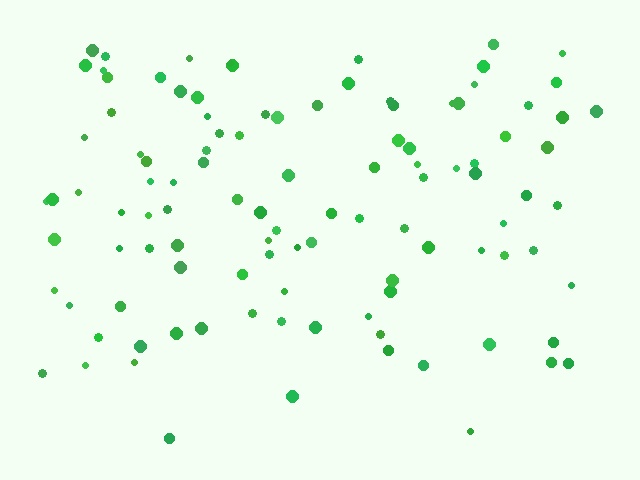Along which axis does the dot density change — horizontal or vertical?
Vertical.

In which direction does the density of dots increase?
From bottom to top, with the top side densest.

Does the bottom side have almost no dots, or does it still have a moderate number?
Still a moderate number, just noticeably fewer than the top.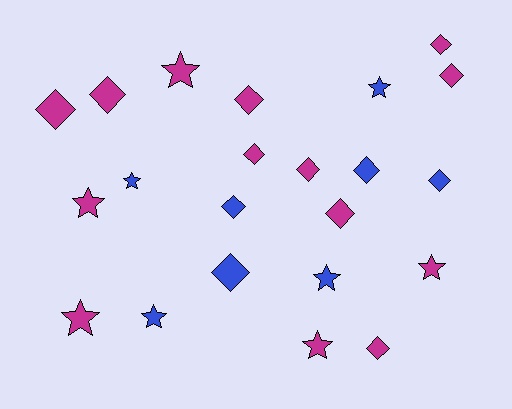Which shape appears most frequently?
Diamond, with 13 objects.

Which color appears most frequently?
Magenta, with 14 objects.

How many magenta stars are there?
There are 5 magenta stars.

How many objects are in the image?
There are 22 objects.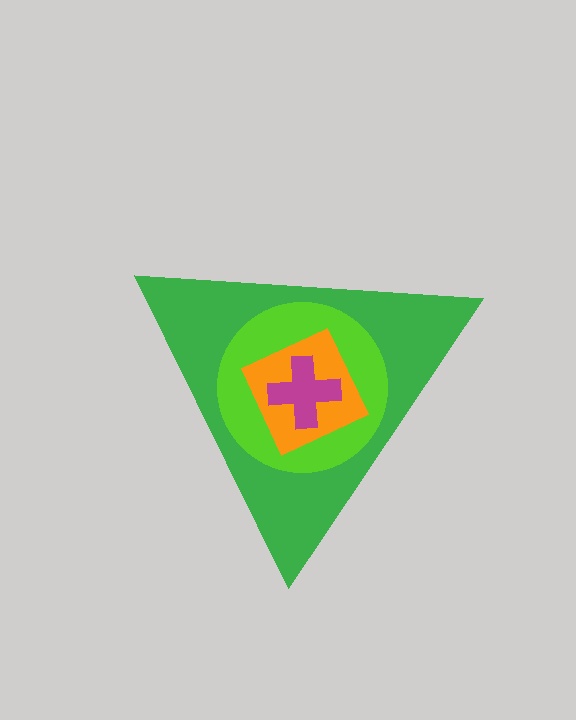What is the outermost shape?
The green triangle.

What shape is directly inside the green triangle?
The lime circle.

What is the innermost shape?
The magenta cross.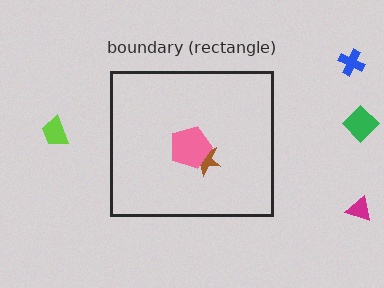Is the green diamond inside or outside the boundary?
Outside.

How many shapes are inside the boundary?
2 inside, 4 outside.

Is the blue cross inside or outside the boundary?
Outside.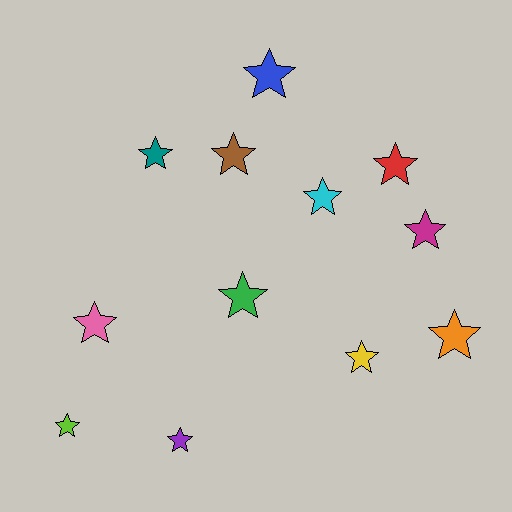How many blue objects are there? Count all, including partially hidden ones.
There is 1 blue object.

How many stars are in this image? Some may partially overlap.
There are 12 stars.